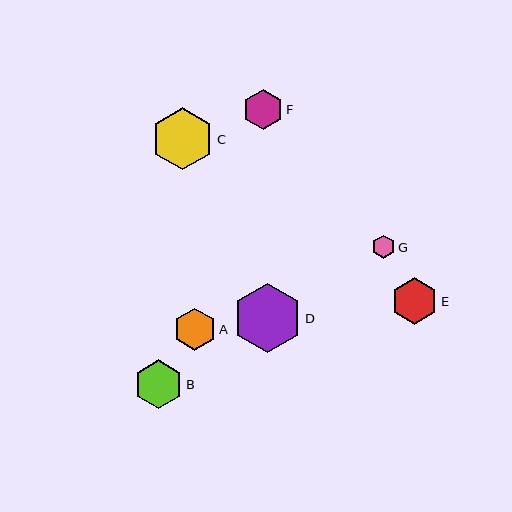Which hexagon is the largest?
Hexagon D is the largest with a size of approximately 69 pixels.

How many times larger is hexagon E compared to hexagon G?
Hexagon E is approximately 2.0 times the size of hexagon G.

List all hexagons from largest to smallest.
From largest to smallest: D, C, B, E, A, F, G.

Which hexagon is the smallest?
Hexagon G is the smallest with a size of approximately 23 pixels.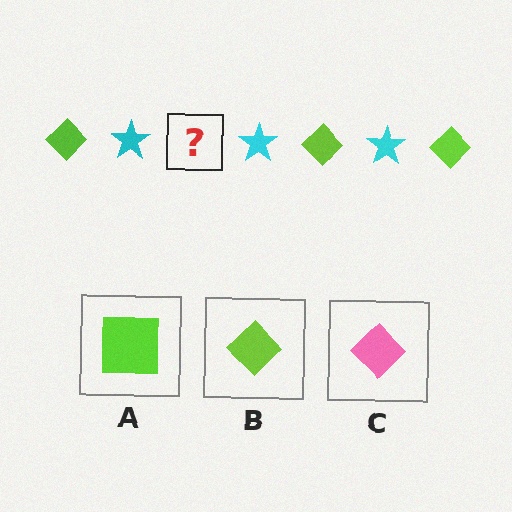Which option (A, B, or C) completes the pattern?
B.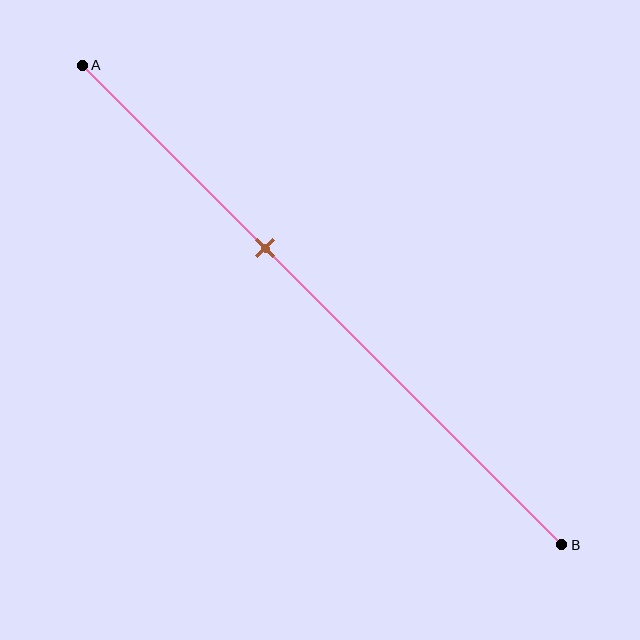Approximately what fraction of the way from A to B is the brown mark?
The brown mark is approximately 40% of the way from A to B.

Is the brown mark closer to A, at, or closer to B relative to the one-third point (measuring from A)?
The brown mark is closer to point B than the one-third point of segment AB.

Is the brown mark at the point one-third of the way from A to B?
No, the mark is at about 40% from A, not at the 33% one-third point.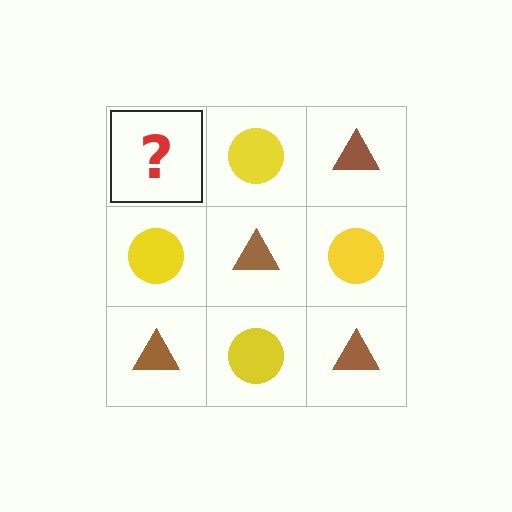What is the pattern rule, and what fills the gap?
The rule is that it alternates brown triangle and yellow circle in a checkerboard pattern. The gap should be filled with a brown triangle.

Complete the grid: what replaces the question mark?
The question mark should be replaced with a brown triangle.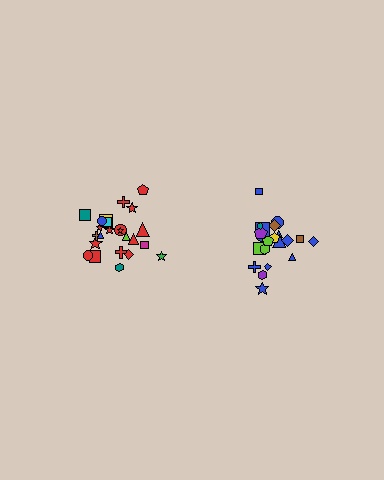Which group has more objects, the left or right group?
The left group.